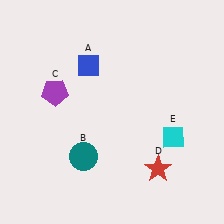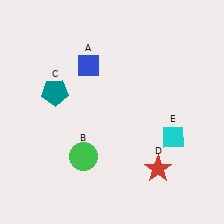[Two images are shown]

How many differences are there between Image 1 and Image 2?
There are 2 differences between the two images.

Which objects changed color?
B changed from teal to green. C changed from purple to teal.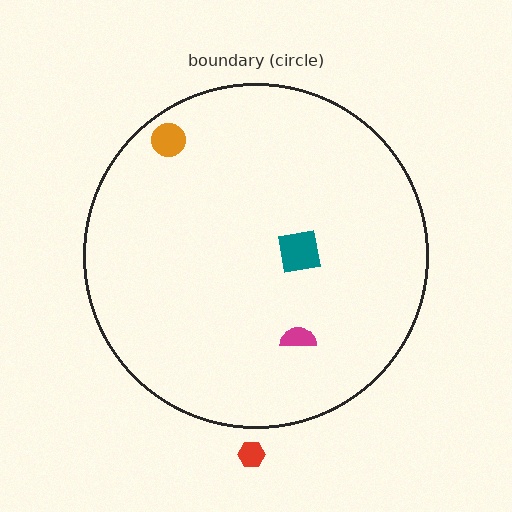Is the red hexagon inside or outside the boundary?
Outside.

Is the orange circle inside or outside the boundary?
Inside.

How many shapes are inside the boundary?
3 inside, 1 outside.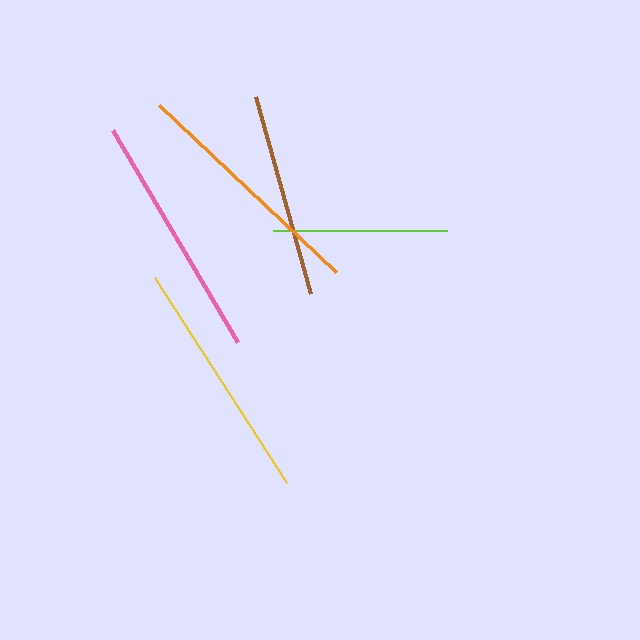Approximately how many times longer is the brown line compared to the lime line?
The brown line is approximately 1.2 times the length of the lime line.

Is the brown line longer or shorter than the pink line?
The pink line is longer than the brown line.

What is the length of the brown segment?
The brown segment is approximately 204 pixels long.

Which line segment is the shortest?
The lime line is the shortest at approximately 174 pixels.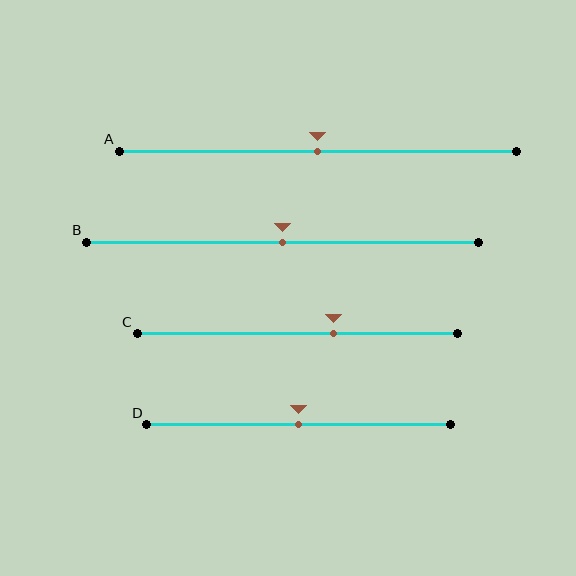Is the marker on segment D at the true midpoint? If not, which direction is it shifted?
Yes, the marker on segment D is at the true midpoint.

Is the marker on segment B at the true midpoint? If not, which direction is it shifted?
Yes, the marker on segment B is at the true midpoint.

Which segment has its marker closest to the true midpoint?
Segment A has its marker closest to the true midpoint.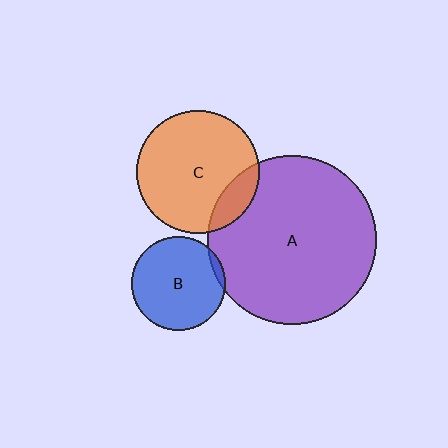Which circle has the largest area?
Circle A (purple).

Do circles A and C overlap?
Yes.